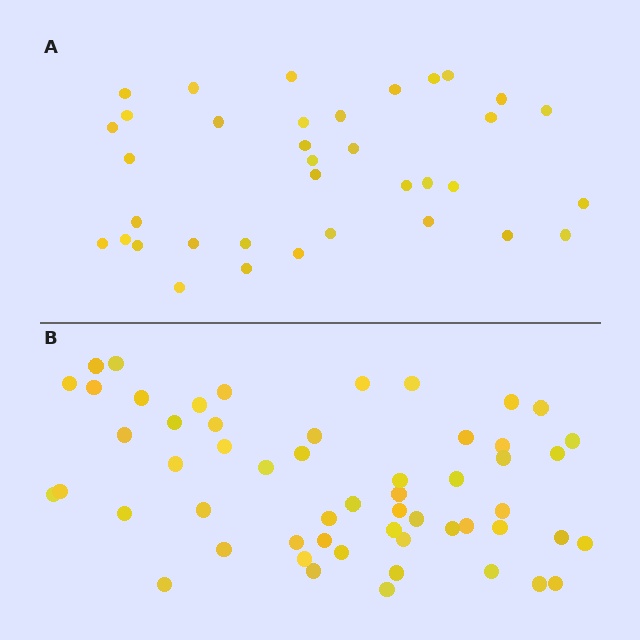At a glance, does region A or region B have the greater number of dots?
Region B (the bottom region) has more dots.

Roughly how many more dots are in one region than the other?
Region B has approximately 20 more dots than region A.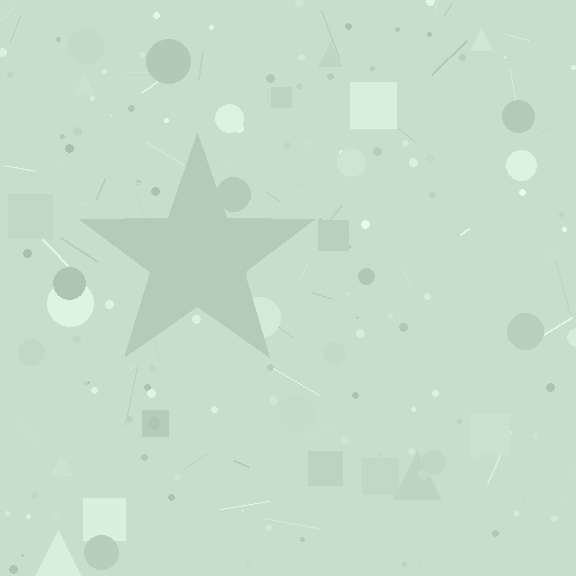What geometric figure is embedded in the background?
A star is embedded in the background.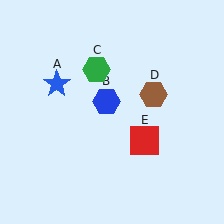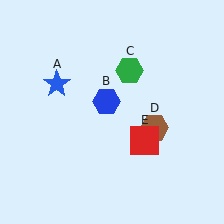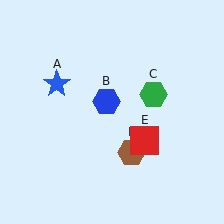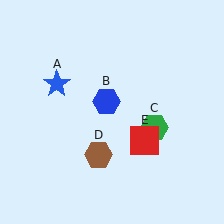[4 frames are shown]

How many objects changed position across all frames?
2 objects changed position: green hexagon (object C), brown hexagon (object D).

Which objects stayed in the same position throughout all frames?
Blue star (object A) and blue hexagon (object B) and red square (object E) remained stationary.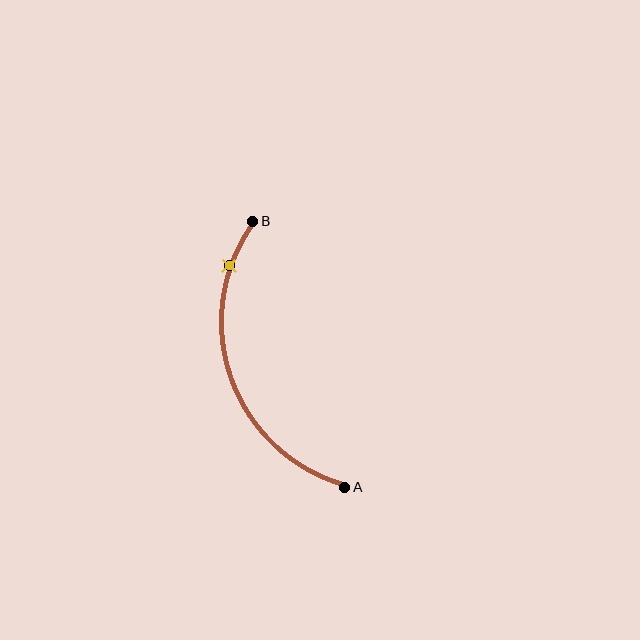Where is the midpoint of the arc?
The arc midpoint is the point on the curve farthest from the straight line joining A and B. It sits to the left of that line.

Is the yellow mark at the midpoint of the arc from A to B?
No. The yellow mark lies on the arc but is closer to endpoint B. The arc midpoint would be at the point on the curve equidistant along the arc from both A and B.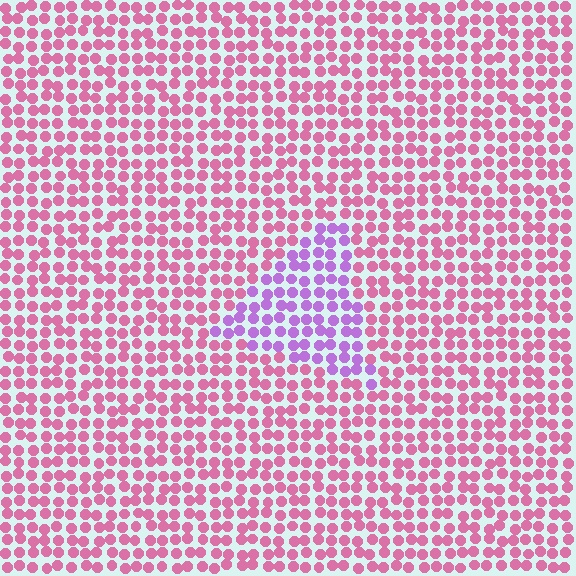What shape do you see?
I see a triangle.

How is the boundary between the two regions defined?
The boundary is defined purely by a slight shift in hue (about 48 degrees). Spacing, size, and orientation are identical on both sides.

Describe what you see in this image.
The image is filled with small pink elements in a uniform arrangement. A triangle-shaped region is visible where the elements are tinted to a slightly different hue, forming a subtle color boundary.